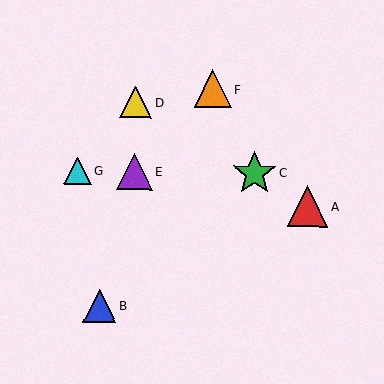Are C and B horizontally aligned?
No, C is at y≈173 and B is at y≈306.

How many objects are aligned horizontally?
3 objects (C, E, G) are aligned horizontally.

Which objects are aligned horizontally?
Objects C, E, G are aligned horizontally.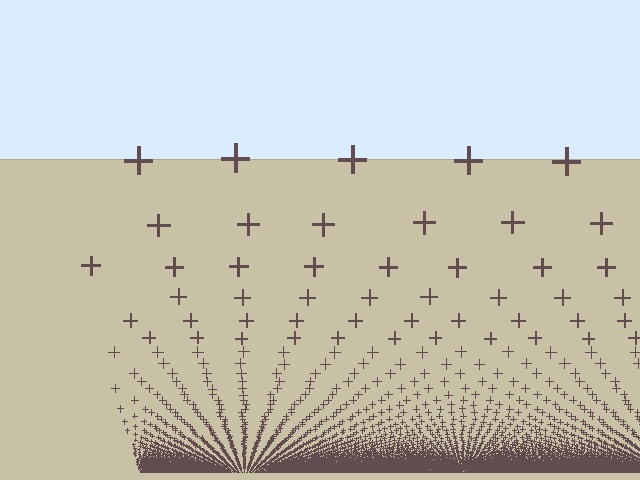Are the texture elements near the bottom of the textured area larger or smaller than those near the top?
Smaller. The gradient is inverted — elements near the bottom are smaller and denser.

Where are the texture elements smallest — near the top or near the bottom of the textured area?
Near the bottom.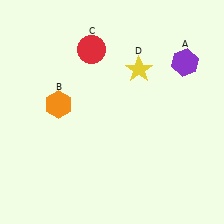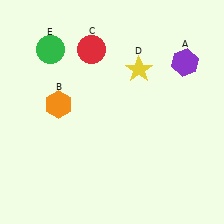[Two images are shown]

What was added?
A green circle (E) was added in Image 2.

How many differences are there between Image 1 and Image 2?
There is 1 difference between the two images.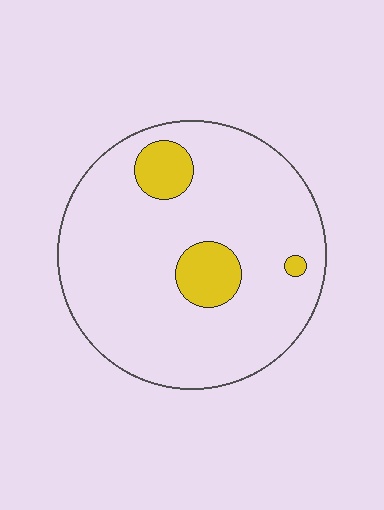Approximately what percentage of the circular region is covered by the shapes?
Approximately 10%.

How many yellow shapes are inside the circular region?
3.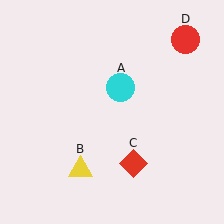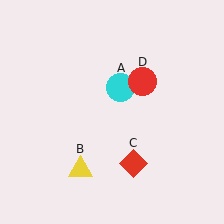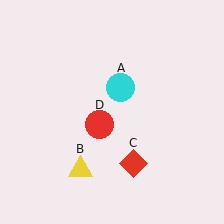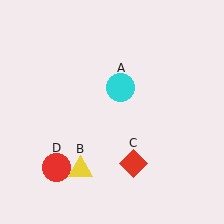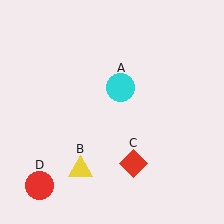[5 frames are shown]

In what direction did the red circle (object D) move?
The red circle (object D) moved down and to the left.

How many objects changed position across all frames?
1 object changed position: red circle (object D).